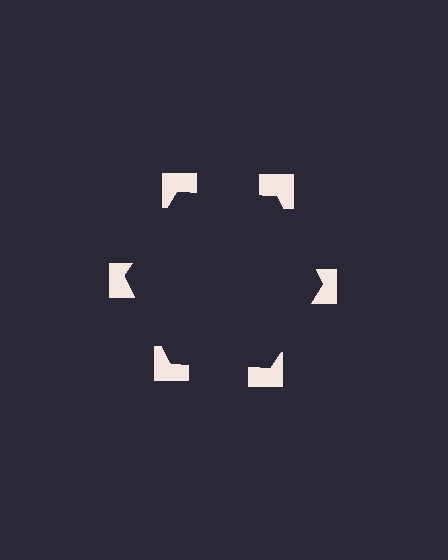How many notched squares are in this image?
There are 6 — one at each vertex of the illusory hexagon.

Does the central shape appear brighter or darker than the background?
It typically appears slightly darker than the background, even though no actual brightness change is drawn.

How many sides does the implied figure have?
6 sides.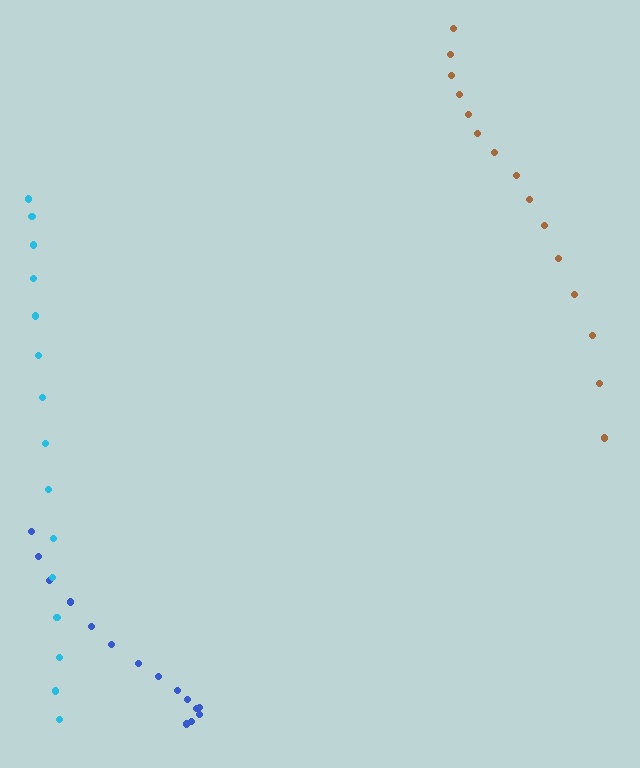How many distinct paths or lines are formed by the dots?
There are 3 distinct paths.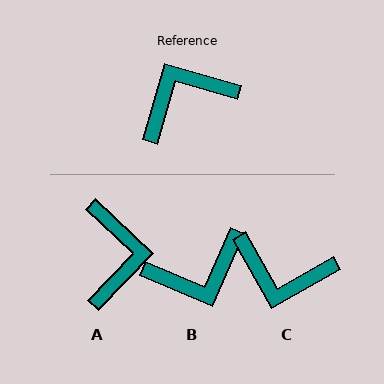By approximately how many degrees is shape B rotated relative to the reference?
Approximately 173 degrees counter-clockwise.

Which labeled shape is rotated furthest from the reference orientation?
B, about 173 degrees away.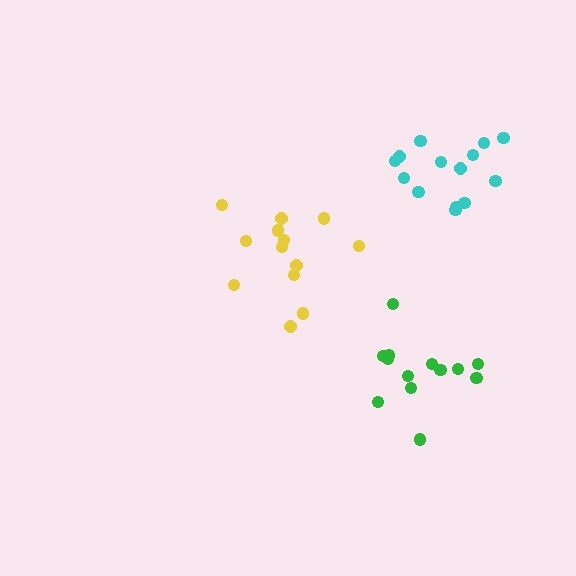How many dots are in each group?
Group 1: 13 dots, Group 2: 14 dots, Group 3: 13 dots (40 total).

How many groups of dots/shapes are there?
There are 3 groups.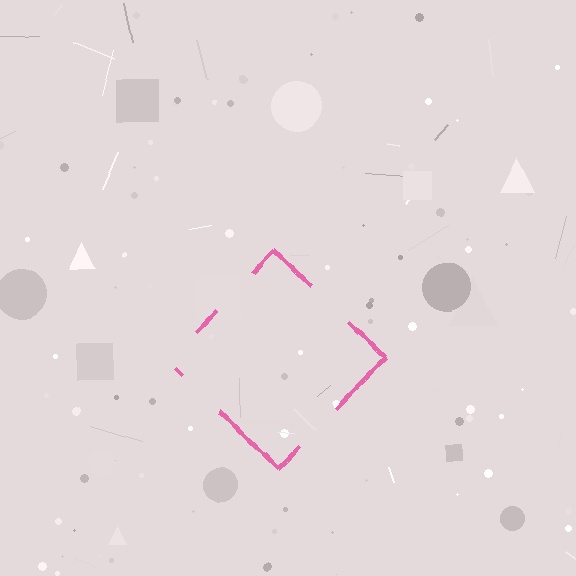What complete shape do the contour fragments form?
The contour fragments form a diamond.